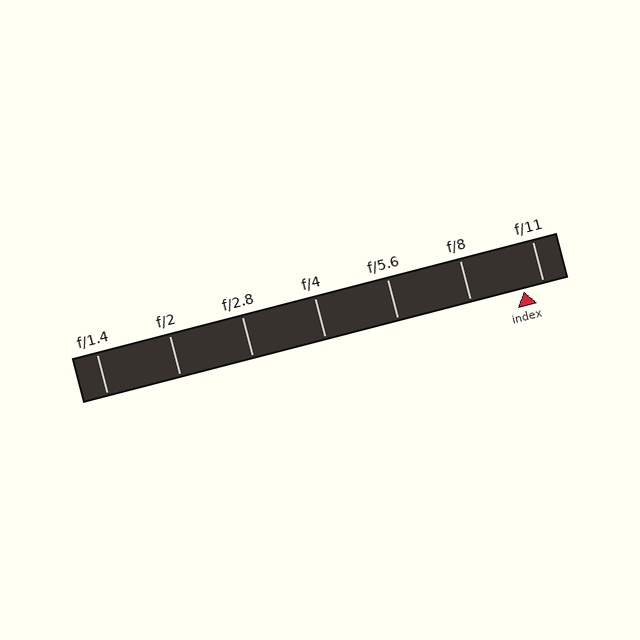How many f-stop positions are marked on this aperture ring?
There are 7 f-stop positions marked.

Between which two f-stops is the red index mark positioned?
The index mark is between f/8 and f/11.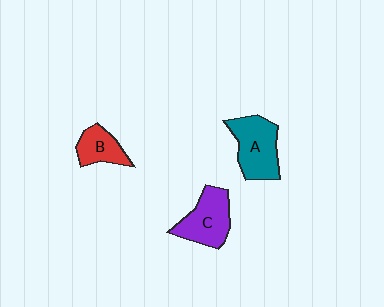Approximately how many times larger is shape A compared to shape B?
Approximately 1.7 times.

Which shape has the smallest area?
Shape B (red).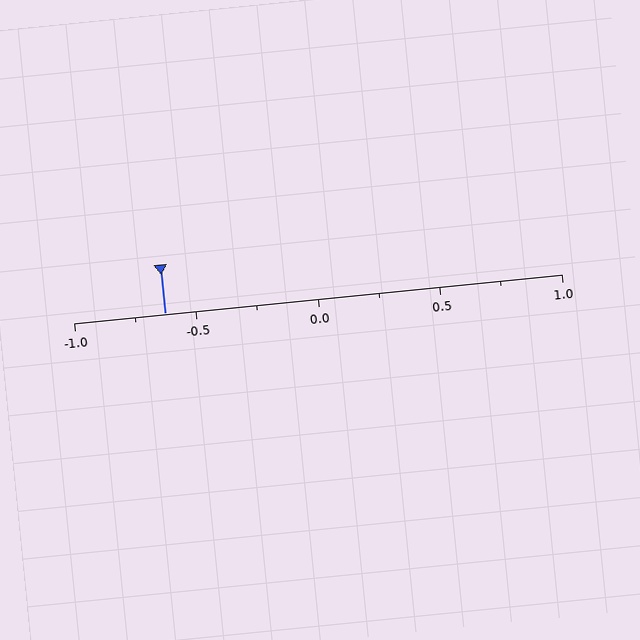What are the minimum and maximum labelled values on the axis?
The axis runs from -1.0 to 1.0.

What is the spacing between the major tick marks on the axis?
The major ticks are spaced 0.5 apart.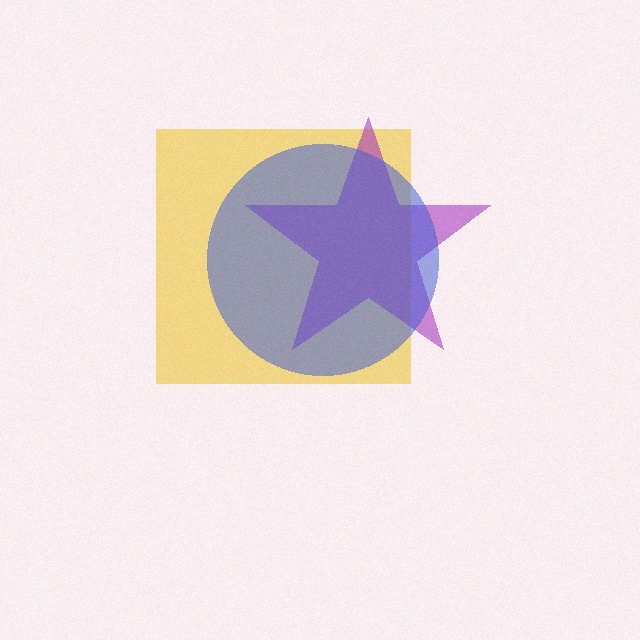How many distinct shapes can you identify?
There are 3 distinct shapes: a yellow square, a purple star, a blue circle.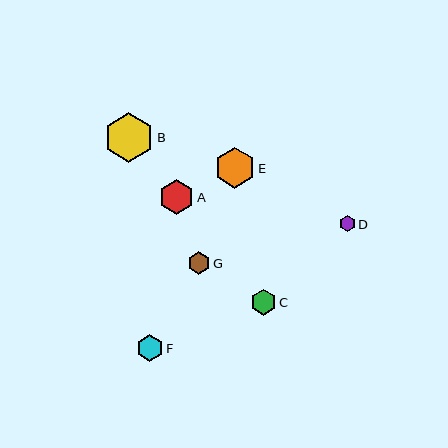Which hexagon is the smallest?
Hexagon D is the smallest with a size of approximately 15 pixels.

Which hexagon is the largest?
Hexagon B is the largest with a size of approximately 49 pixels.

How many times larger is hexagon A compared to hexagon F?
Hexagon A is approximately 1.3 times the size of hexagon F.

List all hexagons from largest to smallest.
From largest to smallest: B, E, A, F, C, G, D.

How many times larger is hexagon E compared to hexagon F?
Hexagon E is approximately 1.5 times the size of hexagon F.